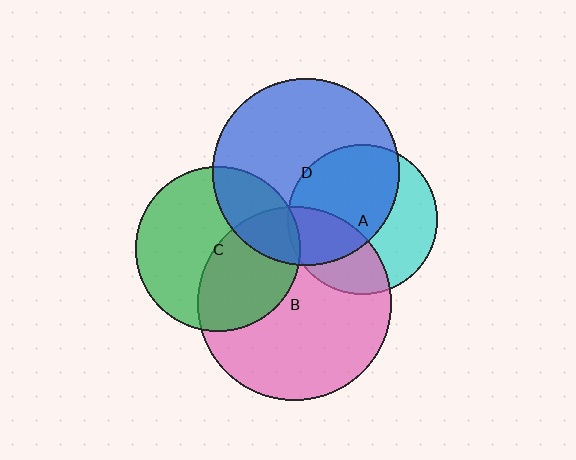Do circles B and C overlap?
Yes.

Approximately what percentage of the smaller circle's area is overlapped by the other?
Approximately 40%.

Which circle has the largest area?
Circle B (pink).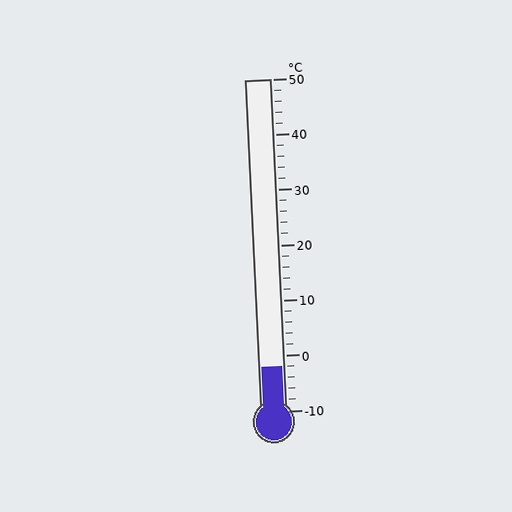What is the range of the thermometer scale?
The thermometer scale ranges from -10°C to 50°C.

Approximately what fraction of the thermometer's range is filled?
The thermometer is filled to approximately 15% of its range.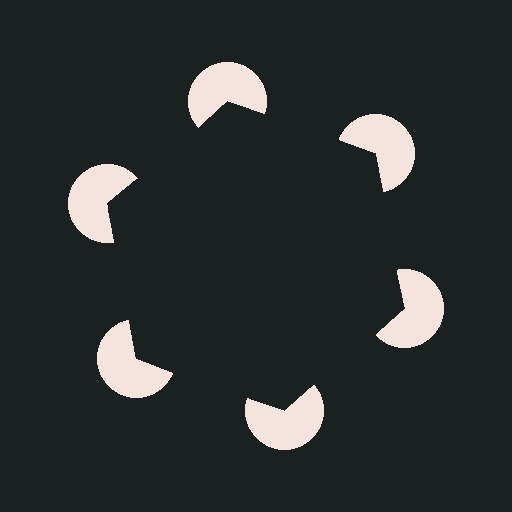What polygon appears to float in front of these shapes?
An illusory hexagon — its edges are inferred from the aligned wedge cuts in the pac-man discs, not physically drawn.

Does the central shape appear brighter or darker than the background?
It typically appears slightly darker than the background, even though no actual brightness change is drawn.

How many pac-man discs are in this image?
There are 6 — one at each vertex of the illusory hexagon.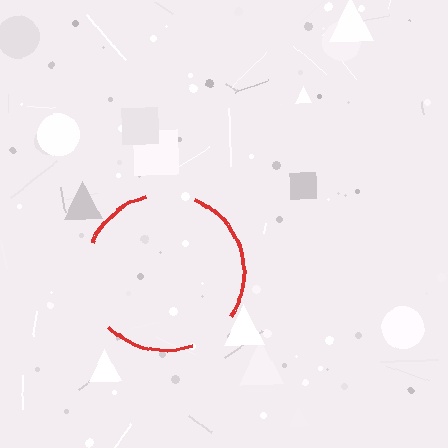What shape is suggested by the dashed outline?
The dashed outline suggests a circle.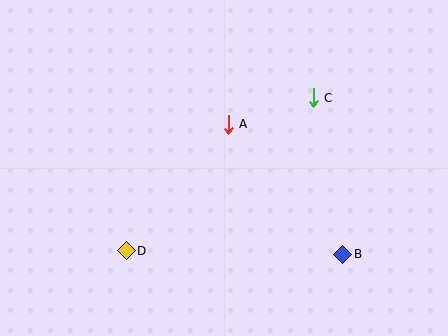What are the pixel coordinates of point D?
Point D is at (126, 251).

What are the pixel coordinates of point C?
Point C is at (313, 98).